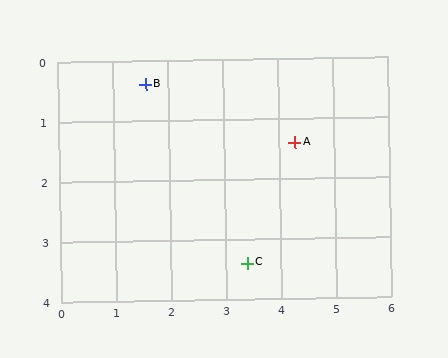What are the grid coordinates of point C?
Point C is at approximately (3.4, 3.4).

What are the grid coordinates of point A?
Point A is at approximately (4.3, 1.4).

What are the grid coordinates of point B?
Point B is at approximately (1.6, 0.4).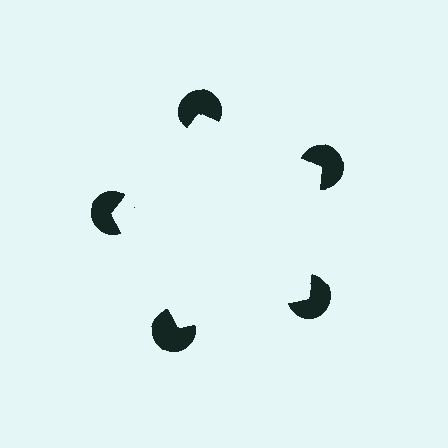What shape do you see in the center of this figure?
An illusory pentagon — its edges are inferred from the aligned wedge cuts in the pac-man discs, not physically drawn.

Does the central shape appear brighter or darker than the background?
It typically appears slightly brighter than the background, even though no actual brightness change is drawn.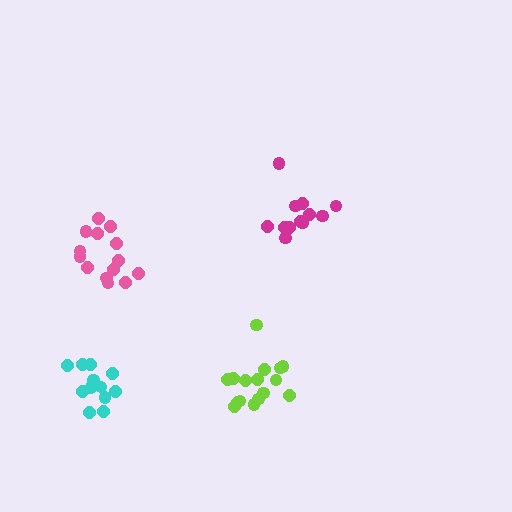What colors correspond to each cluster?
The clusters are colored: lime, pink, magenta, cyan.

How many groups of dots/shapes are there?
There are 4 groups.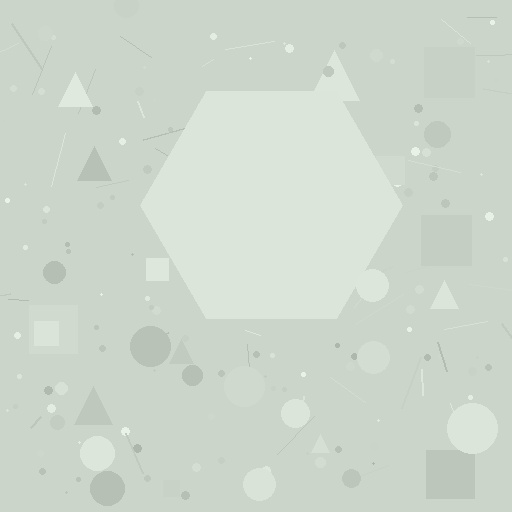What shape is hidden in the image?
A hexagon is hidden in the image.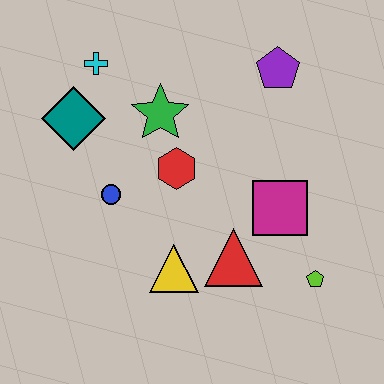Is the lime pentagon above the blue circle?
No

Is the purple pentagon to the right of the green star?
Yes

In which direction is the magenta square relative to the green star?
The magenta square is to the right of the green star.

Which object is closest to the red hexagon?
The green star is closest to the red hexagon.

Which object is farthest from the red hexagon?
The lime pentagon is farthest from the red hexagon.